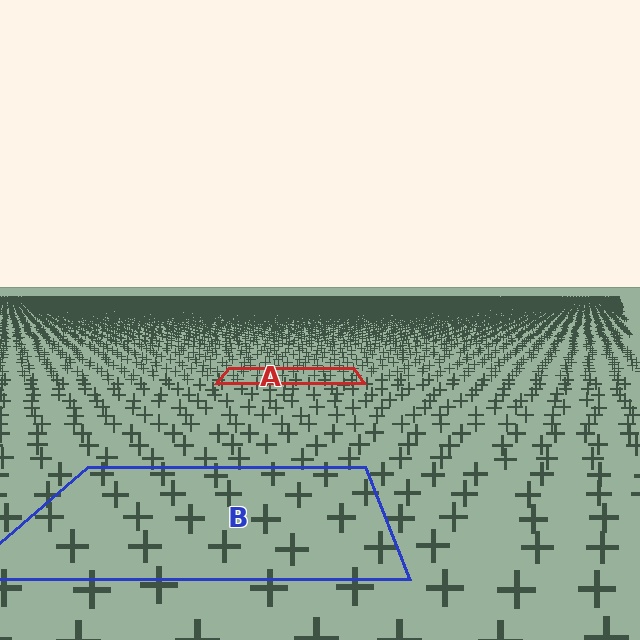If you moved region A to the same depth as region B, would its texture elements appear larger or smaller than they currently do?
They would appear larger. At a closer depth, the same texture elements are projected at a bigger on-screen size.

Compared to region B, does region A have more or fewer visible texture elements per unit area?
Region A has more texture elements per unit area — they are packed more densely because it is farther away.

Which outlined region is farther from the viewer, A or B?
Region A is farther from the viewer — the texture elements inside it appear smaller and more densely packed.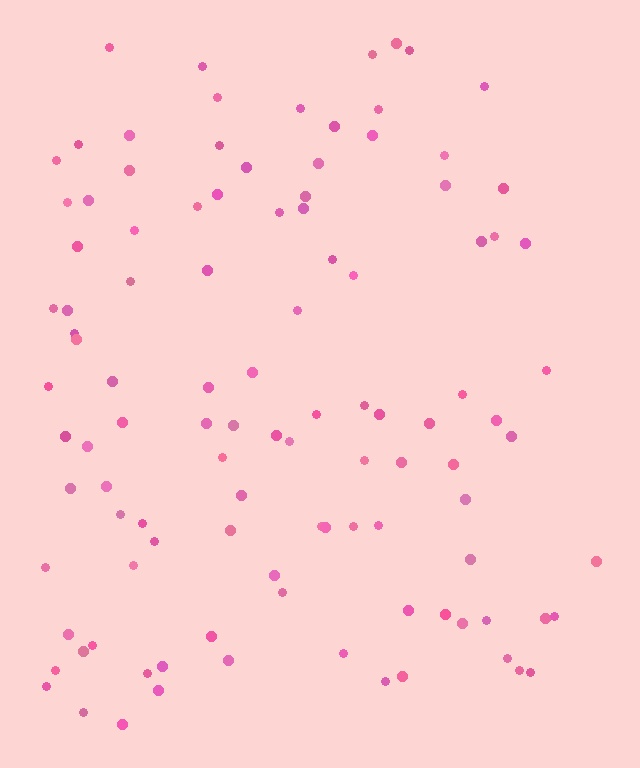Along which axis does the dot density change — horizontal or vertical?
Horizontal.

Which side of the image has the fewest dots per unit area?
The right.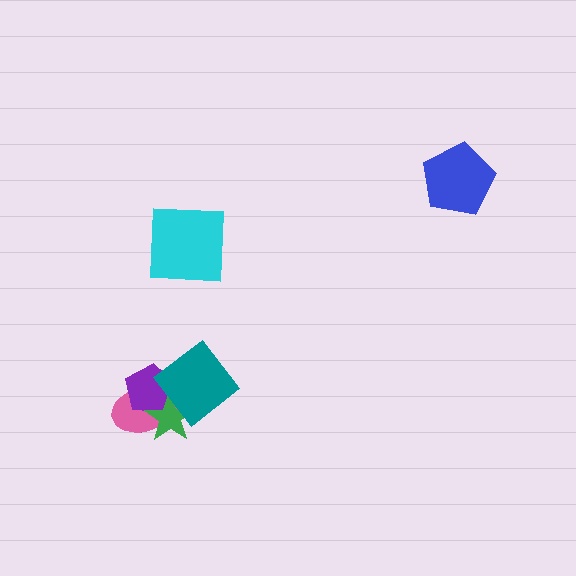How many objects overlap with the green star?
4 objects overlap with the green star.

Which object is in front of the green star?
The teal diamond is in front of the green star.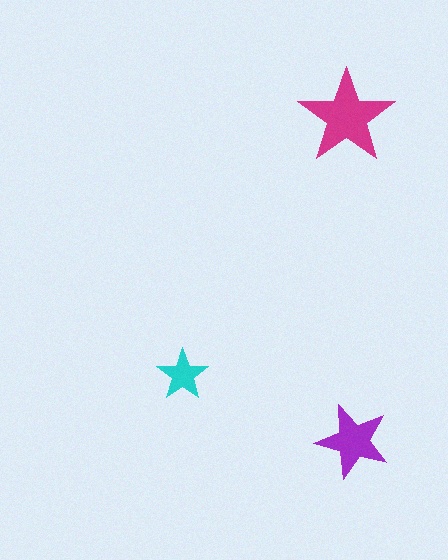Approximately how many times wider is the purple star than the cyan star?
About 1.5 times wider.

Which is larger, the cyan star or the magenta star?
The magenta one.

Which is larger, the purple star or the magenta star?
The magenta one.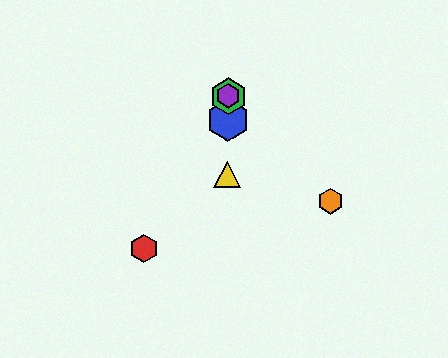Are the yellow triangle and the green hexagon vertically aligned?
Yes, both are at x≈227.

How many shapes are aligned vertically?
4 shapes (the blue hexagon, the green hexagon, the yellow triangle, the purple hexagon) are aligned vertically.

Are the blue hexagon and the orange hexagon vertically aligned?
No, the blue hexagon is at x≈228 and the orange hexagon is at x≈330.